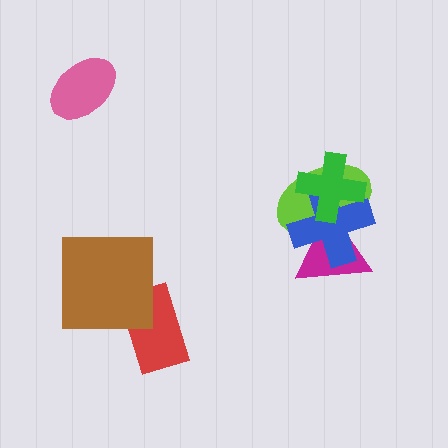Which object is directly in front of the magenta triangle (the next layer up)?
The blue cross is directly in front of the magenta triangle.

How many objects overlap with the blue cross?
3 objects overlap with the blue cross.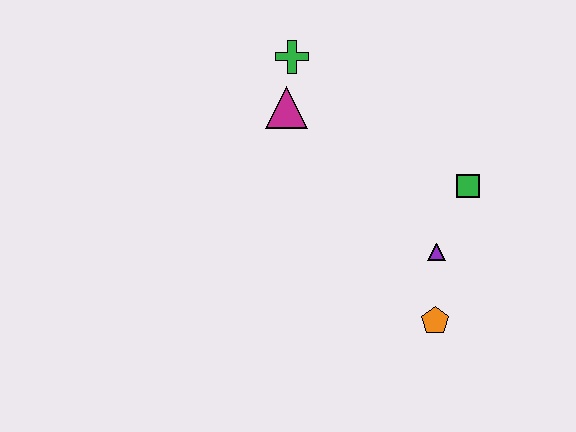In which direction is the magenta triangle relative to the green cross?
The magenta triangle is below the green cross.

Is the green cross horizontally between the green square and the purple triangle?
No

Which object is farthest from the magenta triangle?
The orange pentagon is farthest from the magenta triangle.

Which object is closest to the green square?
The purple triangle is closest to the green square.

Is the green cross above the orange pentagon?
Yes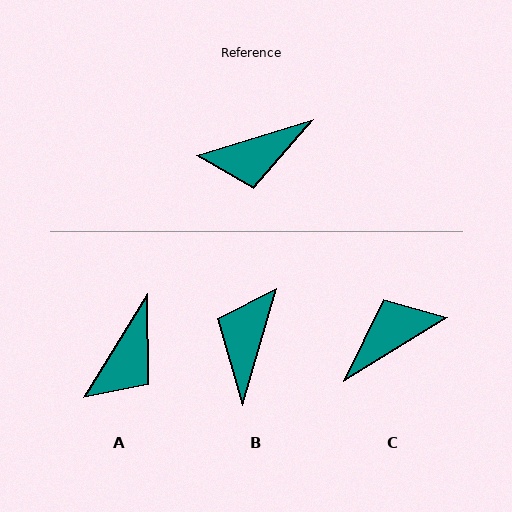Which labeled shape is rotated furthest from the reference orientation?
C, about 166 degrees away.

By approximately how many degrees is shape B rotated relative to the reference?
Approximately 123 degrees clockwise.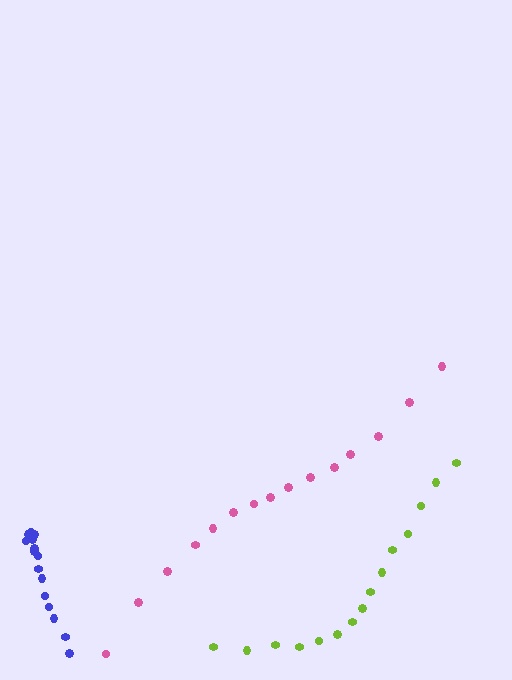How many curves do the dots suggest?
There are 3 distinct paths.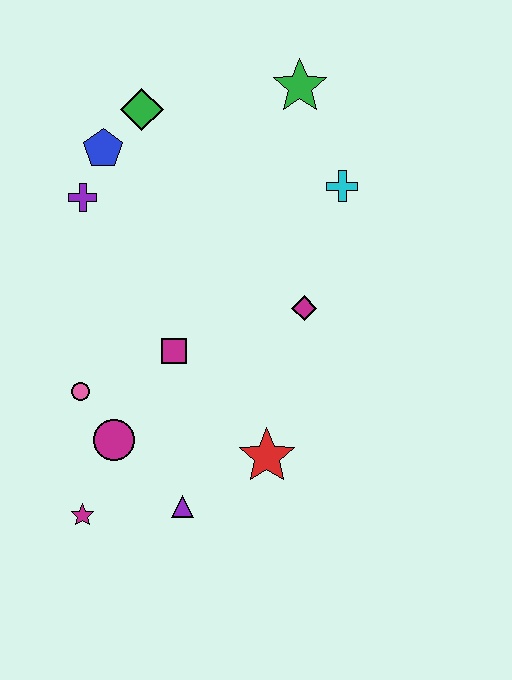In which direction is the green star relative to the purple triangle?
The green star is above the purple triangle.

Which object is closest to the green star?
The cyan cross is closest to the green star.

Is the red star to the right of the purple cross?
Yes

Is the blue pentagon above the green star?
No